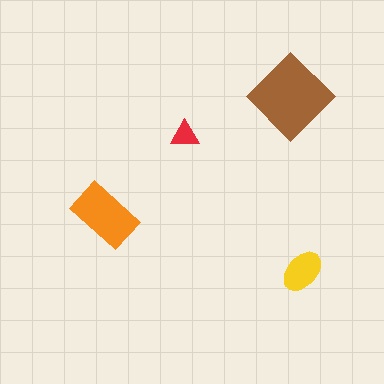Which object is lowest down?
The yellow ellipse is bottommost.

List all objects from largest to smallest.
The brown diamond, the orange rectangle, the yellow ellipse, the red triangle.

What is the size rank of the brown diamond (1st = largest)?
1st.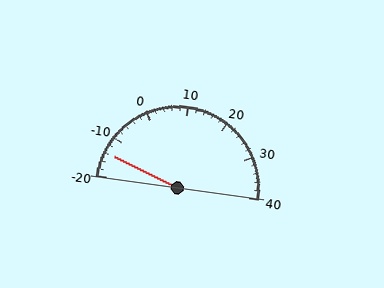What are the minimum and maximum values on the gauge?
The gauge ranges from -20 to 40.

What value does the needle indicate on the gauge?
The needle indicates approximately -14.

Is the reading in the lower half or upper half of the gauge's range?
The reading is in the lower half of the range (-20 to 40).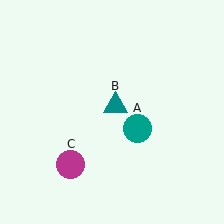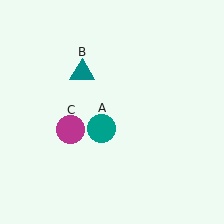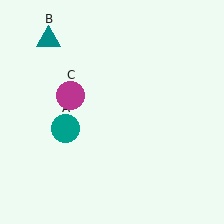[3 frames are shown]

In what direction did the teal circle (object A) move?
The teal circle (object A) moved left.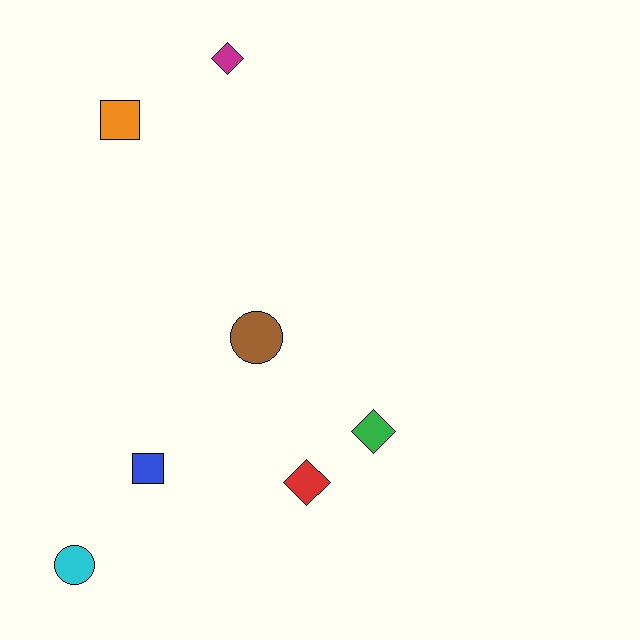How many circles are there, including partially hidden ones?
There are 2 circles.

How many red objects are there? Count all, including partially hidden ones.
There is 1 red object.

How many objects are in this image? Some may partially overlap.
There are 7 objects.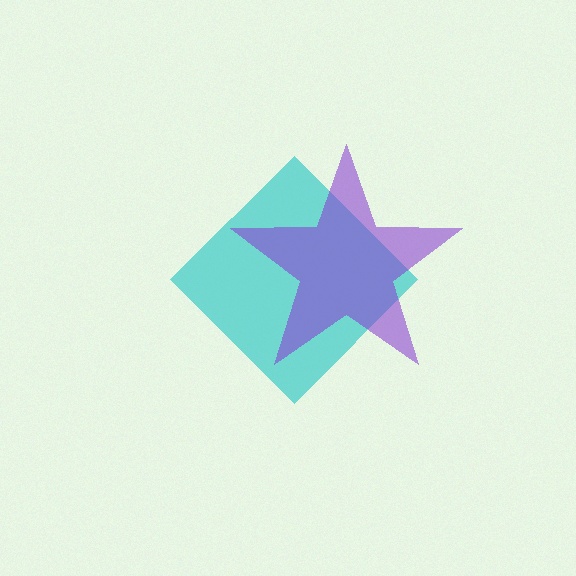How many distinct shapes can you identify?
There are 2 distinct shapes: a cyan diamond, a purple star.